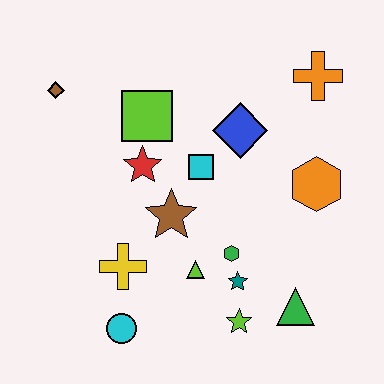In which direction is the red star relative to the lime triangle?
The red star is above the lime triangle.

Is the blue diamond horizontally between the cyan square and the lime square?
No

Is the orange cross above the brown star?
Yes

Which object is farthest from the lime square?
The green triangle is farthest from the lime square.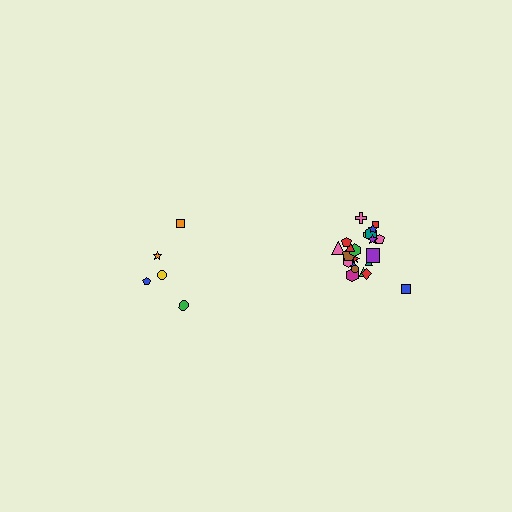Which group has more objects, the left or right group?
The right group.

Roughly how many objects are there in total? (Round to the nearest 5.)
Roughly 25 objects in total.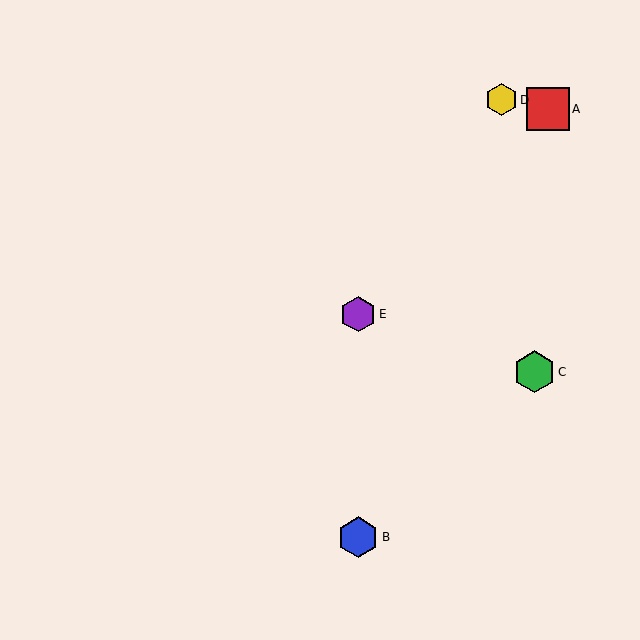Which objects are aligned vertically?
Objects B, E are aligned vertically.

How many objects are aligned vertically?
2 objects (B, E) are aligned vertically.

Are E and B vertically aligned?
Yes, both are at x≈358.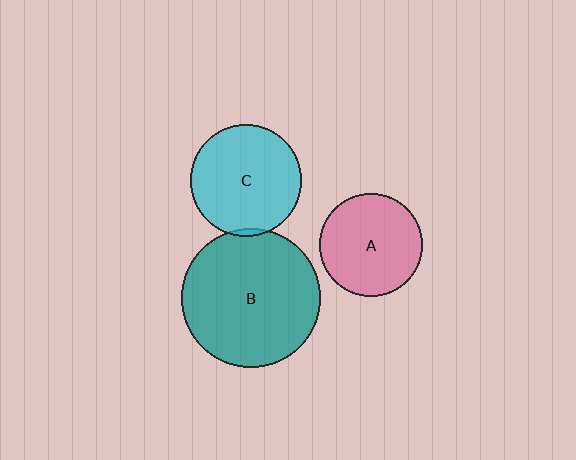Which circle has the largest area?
Circle B (teal).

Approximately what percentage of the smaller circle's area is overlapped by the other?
Approximately 5%.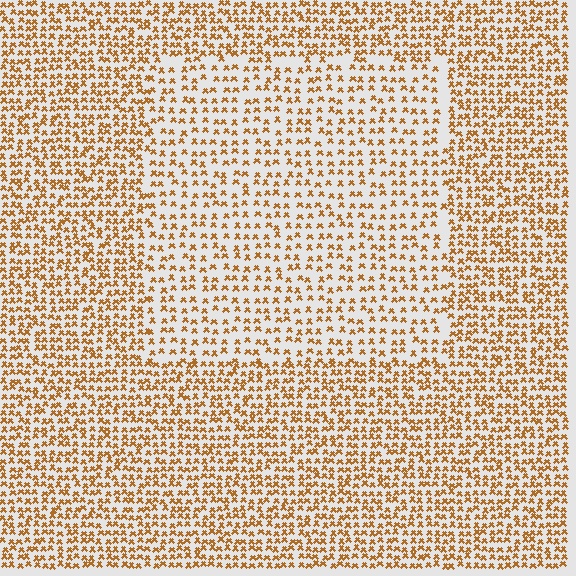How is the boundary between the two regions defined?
The boundary is defined by a change in element density (approximately 1.7x ratio). All elements are the same color, size, and shape.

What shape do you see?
I see a rectangle.